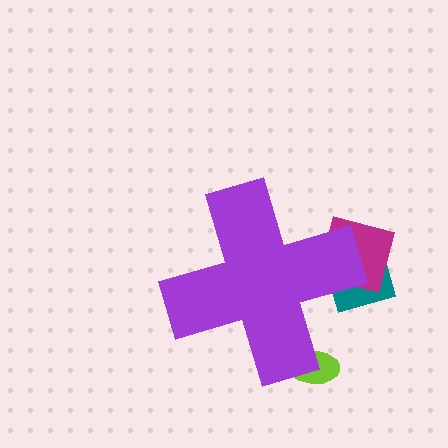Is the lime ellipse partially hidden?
Yes, the lime ellipse is partially hidden behind the purple cross.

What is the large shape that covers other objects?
A purple cross.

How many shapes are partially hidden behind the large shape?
3 shapes are partially hidden.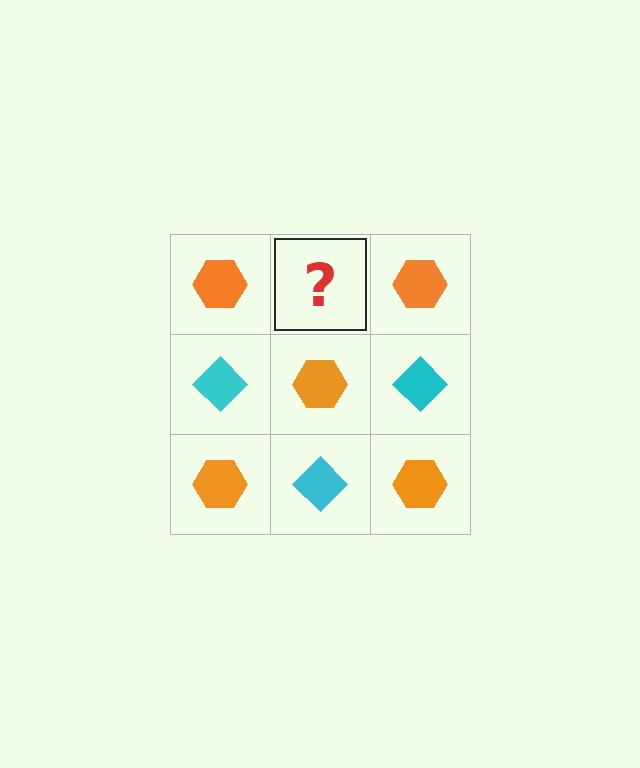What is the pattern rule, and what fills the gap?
The rule is that it alternates orange hexagon and cyan diamond in a checkerboard pattern. The gap should be filled with a cyan diamond.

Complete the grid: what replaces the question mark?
The question mark should be replaced with a cyan diamond.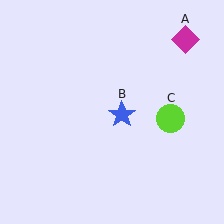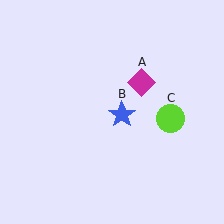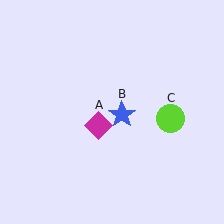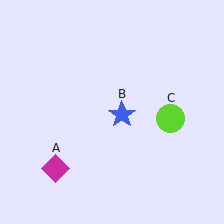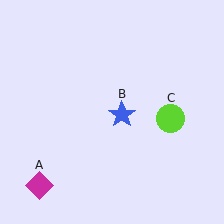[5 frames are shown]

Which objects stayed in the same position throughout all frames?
Blue star (object B) and lime circle (object C) remained stationary.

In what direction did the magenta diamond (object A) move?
The magenta diamond (object A) moved down and to the left.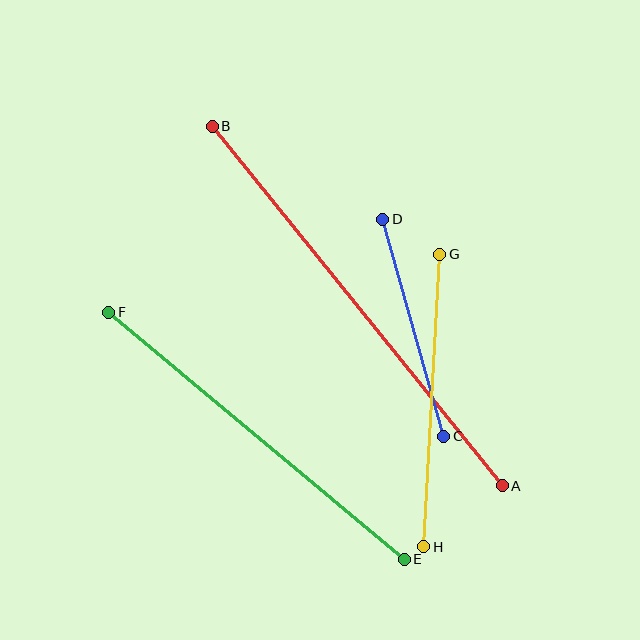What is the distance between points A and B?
The distance is approximately 462 pixels.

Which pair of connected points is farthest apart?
Points A and B are farthest apart.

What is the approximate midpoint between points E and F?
The midpoint is at approximately (256, 436) pixels.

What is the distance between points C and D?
The distance is approximately 225 pixels.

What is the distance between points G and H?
The distance is approximately 293 pixels.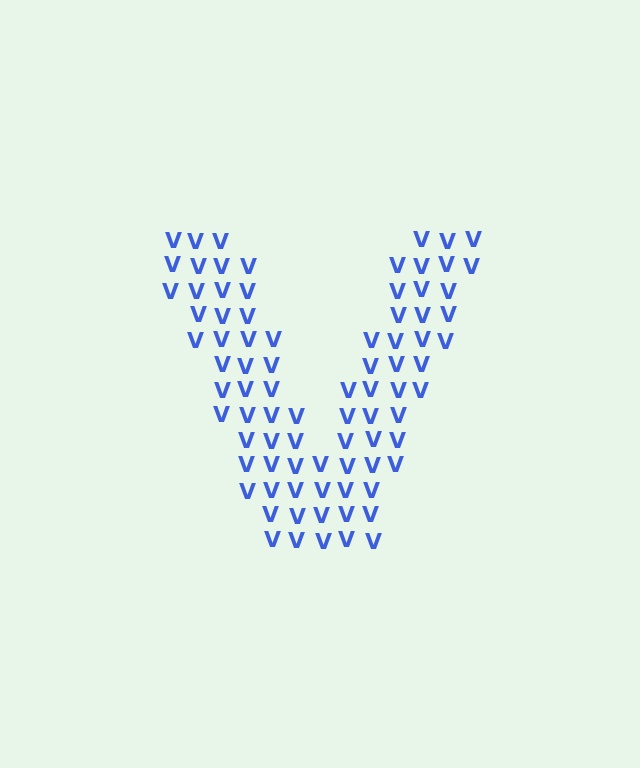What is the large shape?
The large shape is the letter V.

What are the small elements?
The small elements are letter V's.